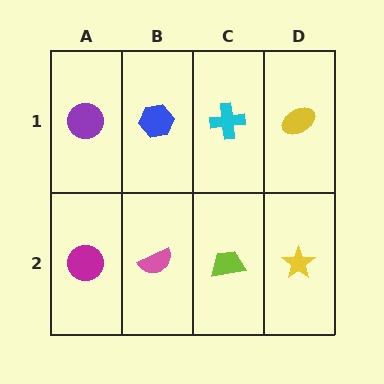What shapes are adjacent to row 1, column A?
A magenta circle (row 2, column A), a blue hexagon (row 1, column B).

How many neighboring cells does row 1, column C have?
3.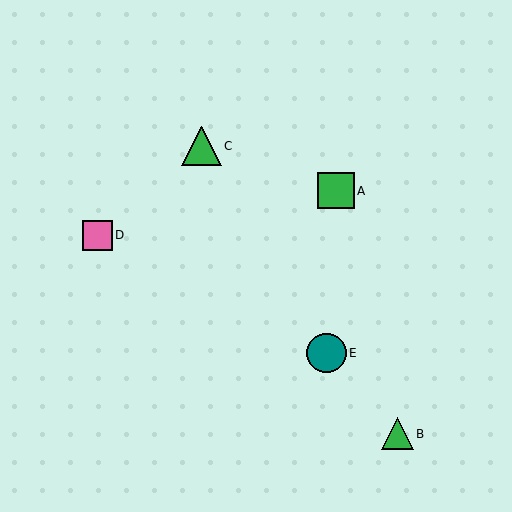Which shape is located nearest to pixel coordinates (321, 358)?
The teal circle (labeled E) at (326, 353) is nearest to that location.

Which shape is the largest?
The green triangle (labeled C) is the largest.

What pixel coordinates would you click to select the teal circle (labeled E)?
Click at (326, 353) to select the teal circle E.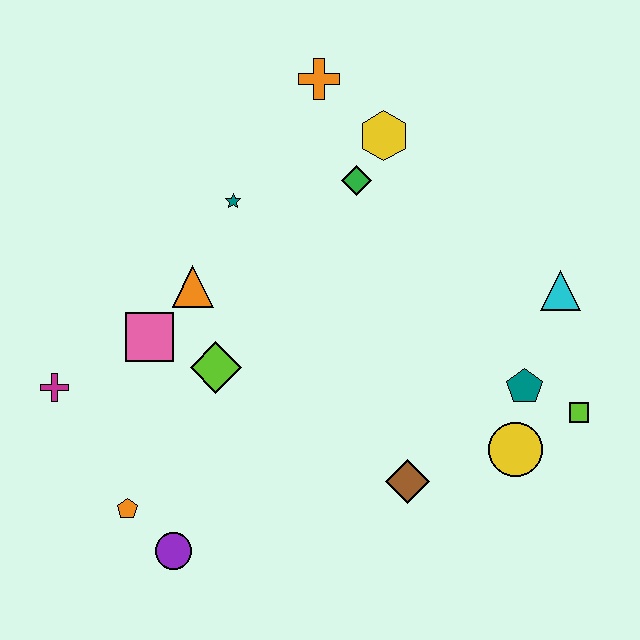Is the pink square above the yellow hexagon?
No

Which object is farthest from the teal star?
The lime square is farthest from the teal star.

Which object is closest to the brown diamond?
The yellow circle is closest to the brown diamond.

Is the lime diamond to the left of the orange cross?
Yes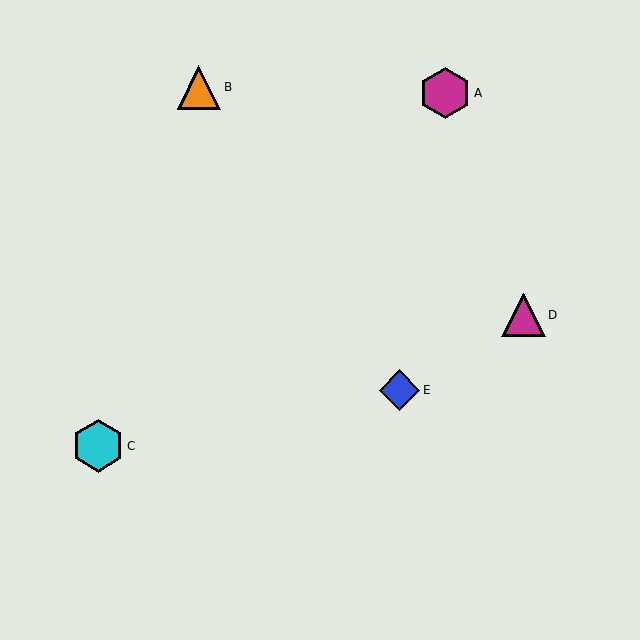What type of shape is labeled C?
Shape C is a cyan hexagon.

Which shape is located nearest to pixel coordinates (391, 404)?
The blue diamond (labeled E) at (399, 390) is nearest to that location.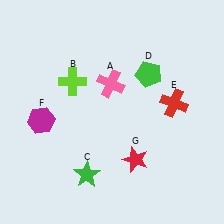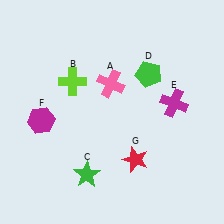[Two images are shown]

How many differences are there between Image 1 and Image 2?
There is 1 difference between the two images.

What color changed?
The cross (E) changed from red in Image 1 to magenta in Image 2.